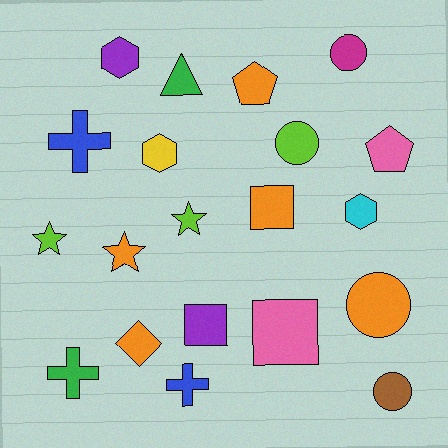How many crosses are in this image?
There are 3 crosses.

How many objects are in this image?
There are 20 objects.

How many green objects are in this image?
There are 2 green objects.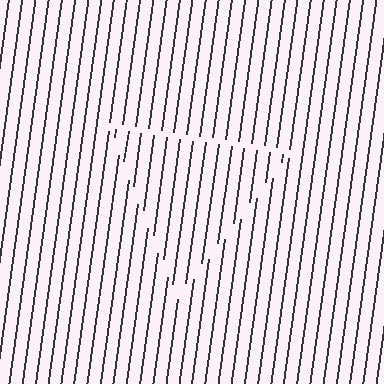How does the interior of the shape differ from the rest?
The interior of the shape contains the same grating, shifted by half a period — the contour is defined by the phase discontinuity where line-ends from the inner and outer gratings abut.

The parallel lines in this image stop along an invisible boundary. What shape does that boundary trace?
An illusory triangle. The interior of the shape contains the same grating, shifted by half a period — the contour is defined by the phase discontinuity where line-ends from the inner and outer gratings abut.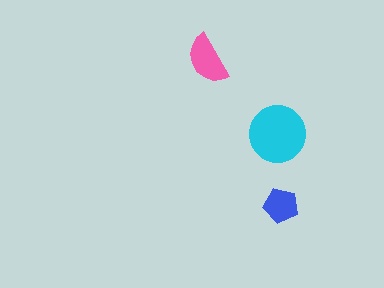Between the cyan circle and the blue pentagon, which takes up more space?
The cyan circle.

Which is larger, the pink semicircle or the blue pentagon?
The pink semicircle.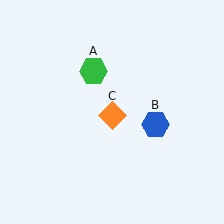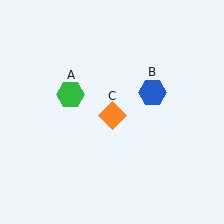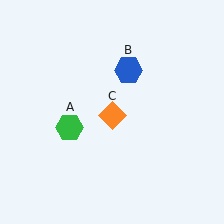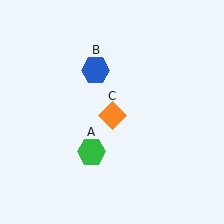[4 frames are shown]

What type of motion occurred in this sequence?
The green hexagon (object A), blue hexagon (object B) rotated counterclockwise around the center of the scene.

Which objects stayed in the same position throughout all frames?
Orange diamond (object C) remained stationary.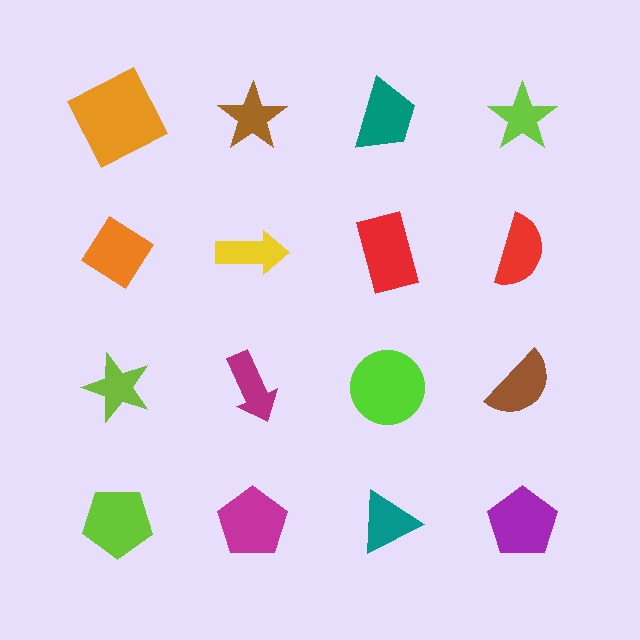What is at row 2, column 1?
An orange diamond.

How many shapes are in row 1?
4 shapes.